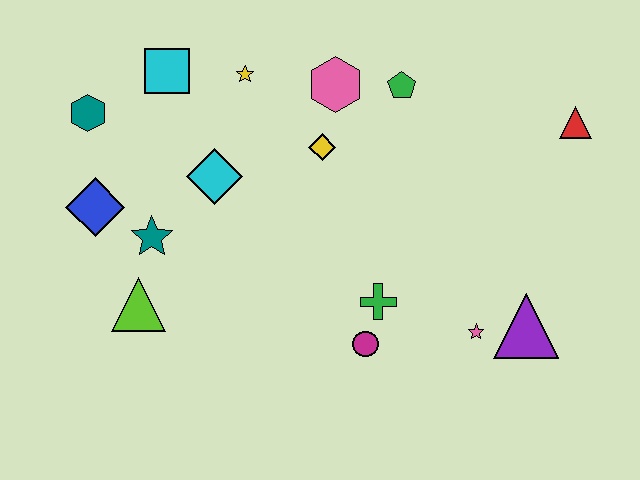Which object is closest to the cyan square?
The yellow star is closest to the cyan square.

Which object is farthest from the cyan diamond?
The red triangle is farthest from the cyan diamond.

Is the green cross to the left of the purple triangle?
Yes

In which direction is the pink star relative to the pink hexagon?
The pink star is below the pink hexagon.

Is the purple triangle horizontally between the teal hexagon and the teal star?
No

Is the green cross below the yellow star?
Yes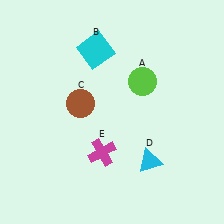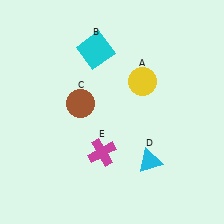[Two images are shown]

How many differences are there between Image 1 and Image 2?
There is 1 difference between the two images.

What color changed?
The circle (A) changed from lime in Image 1 to yellow in Image 2.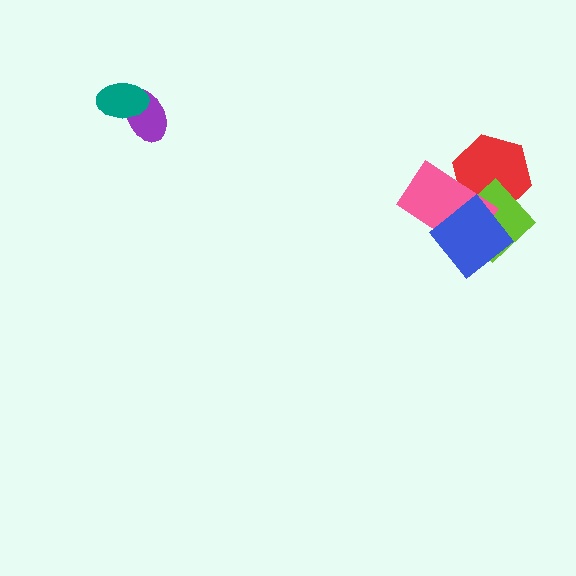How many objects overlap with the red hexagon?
3 objects overlap with the red hexagon.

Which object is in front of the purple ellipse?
The teal ellipse is in front of the purple ellipse.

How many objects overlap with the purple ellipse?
1 object overlaps with the purple ellipse.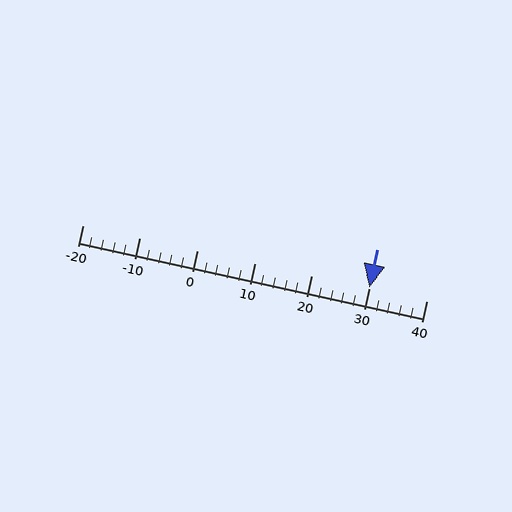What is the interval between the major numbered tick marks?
The major tick marks are spaced 10 units apart.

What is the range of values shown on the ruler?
The ruler shows values from -20 to 40.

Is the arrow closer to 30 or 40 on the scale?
The arrow is closer to 30.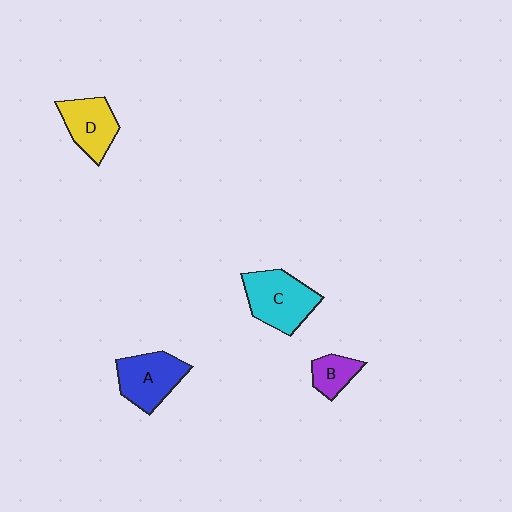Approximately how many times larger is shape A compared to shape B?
Approximately 1.9 times.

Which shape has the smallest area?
Shape B (purple).